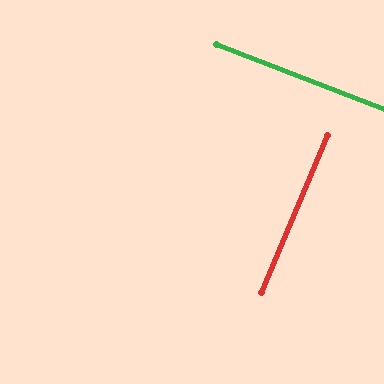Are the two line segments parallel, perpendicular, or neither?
Perpendicular — they meet at approximately 88°.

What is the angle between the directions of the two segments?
Approximately 88 degrees.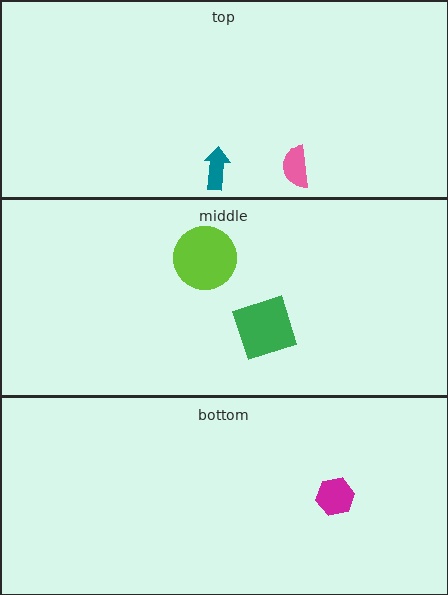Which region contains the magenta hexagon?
The bottom region.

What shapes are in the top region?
The pink semicircle, the teal arrow.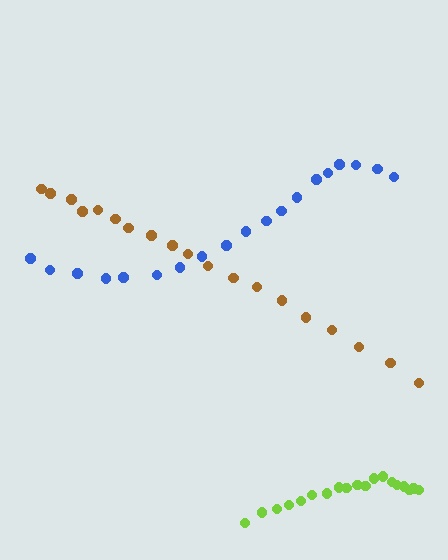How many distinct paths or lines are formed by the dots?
There are 3 distinct paths.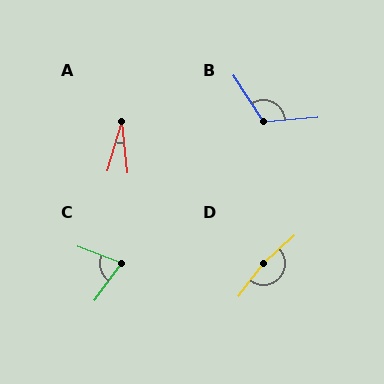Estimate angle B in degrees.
Approximately 118 degrees.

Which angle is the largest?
D, at approximately 169 degrees.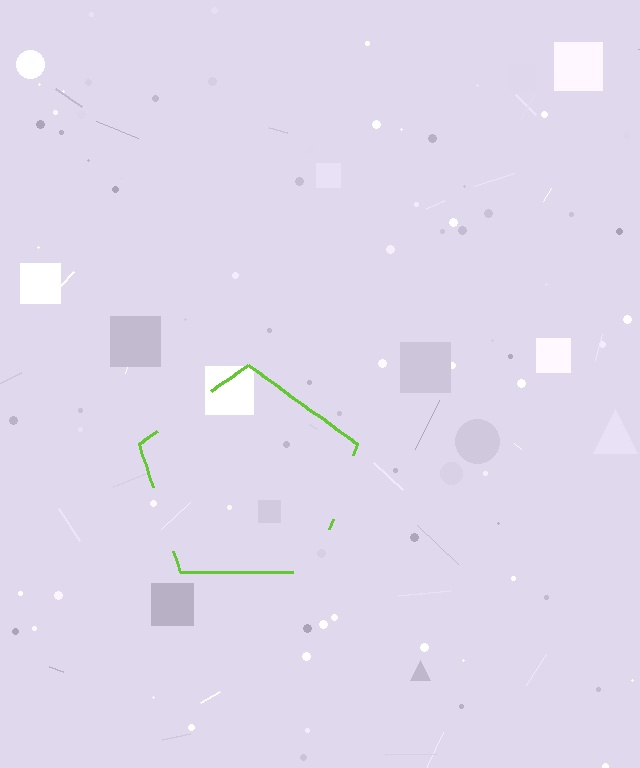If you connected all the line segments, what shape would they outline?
They would outline a pentagon.